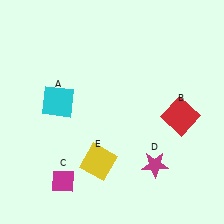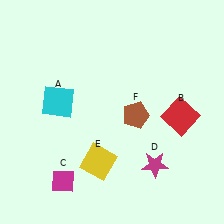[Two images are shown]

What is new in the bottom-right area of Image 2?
A brown pentagon (F) was added in the bottom-right area of Image 2.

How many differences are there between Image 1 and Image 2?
There is 1 difference between the two images.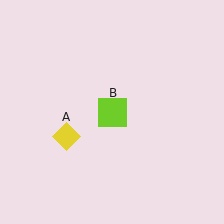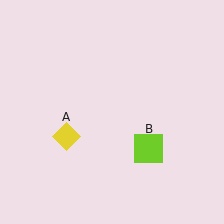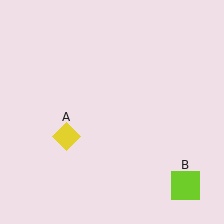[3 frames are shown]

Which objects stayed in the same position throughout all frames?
Yellow diamond (object A) remained stationary.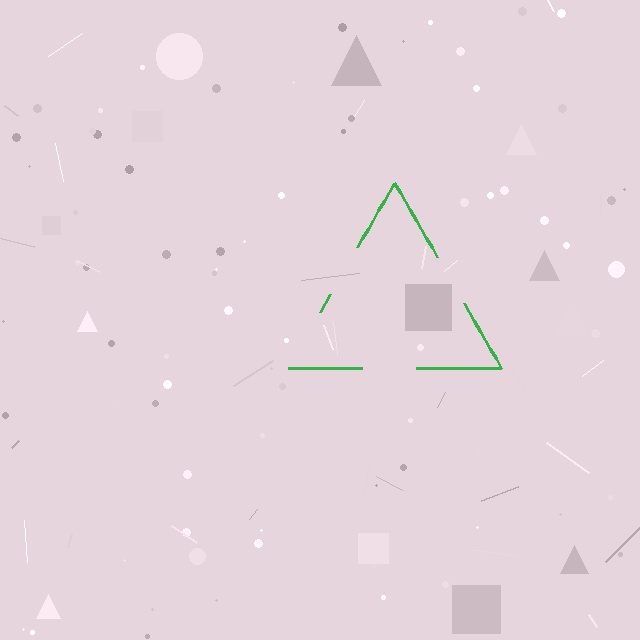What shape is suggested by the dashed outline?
The dashed outline suggests a triangle.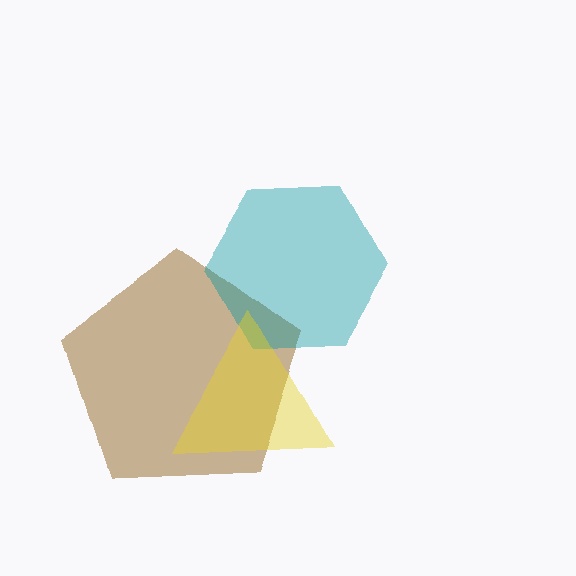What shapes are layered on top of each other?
The layered shapes are: a brown pentagon, a teal hexagon, a yellow triangle.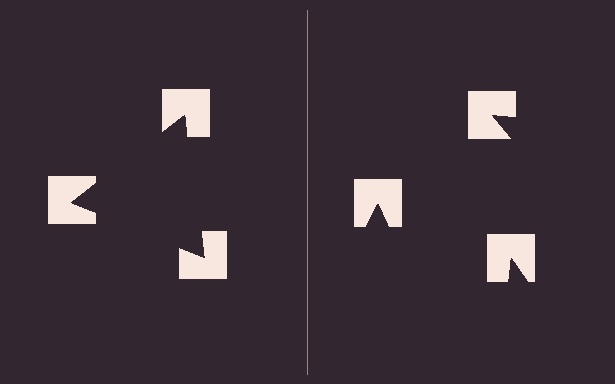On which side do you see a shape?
An illusory triangle appears on the left side. On the right side the wedge cuts are rotated, so no coherent shape forms.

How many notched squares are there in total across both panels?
6 — 3 on each side.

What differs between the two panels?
The notched squares are positioned identically on both sides; only the wedge orientations differ. On the left they align to a triangle; on the right they are misaligned.